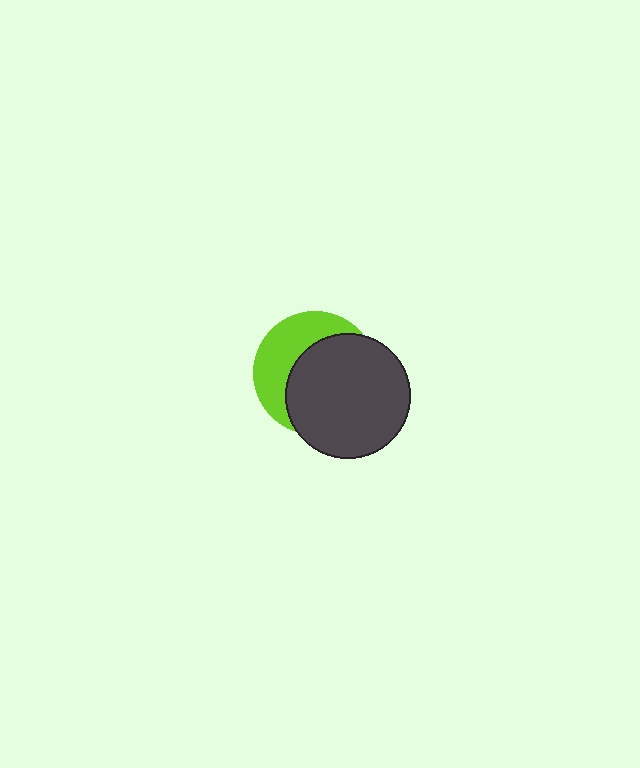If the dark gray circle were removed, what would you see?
You would see the complete lime circle.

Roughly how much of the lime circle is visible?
A small part of it is visible (roughly 39%).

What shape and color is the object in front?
The object in front is a dark gray circle.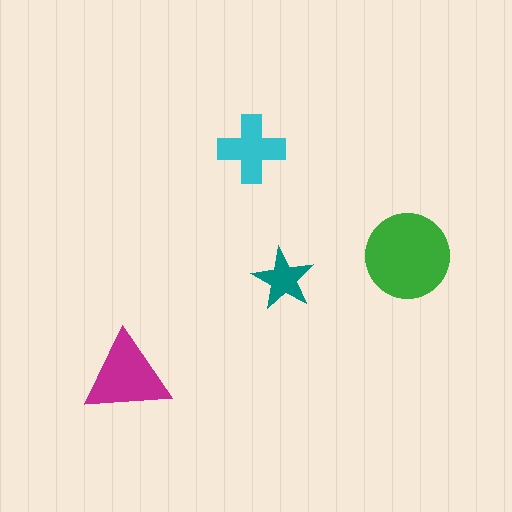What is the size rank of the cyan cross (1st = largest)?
3rd.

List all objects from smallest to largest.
The teal star, the cyan cross, the magenta triangle, the green circle.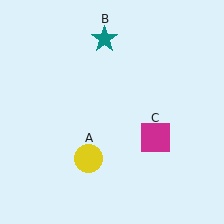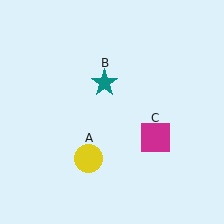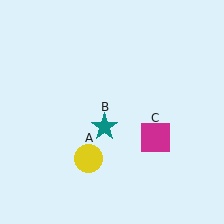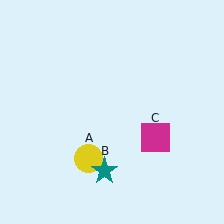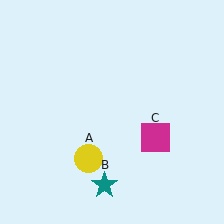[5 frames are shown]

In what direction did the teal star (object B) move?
The teal star (object B) moved down.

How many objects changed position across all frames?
1 object changed position: teal star (object B).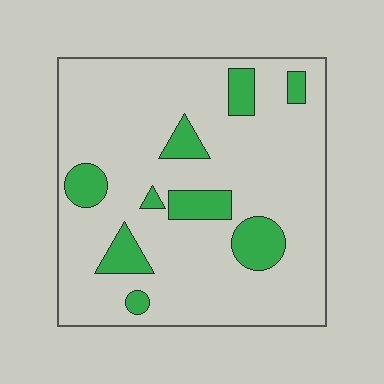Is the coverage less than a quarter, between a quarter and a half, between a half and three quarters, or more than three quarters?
Less than a quarter.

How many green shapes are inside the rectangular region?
9.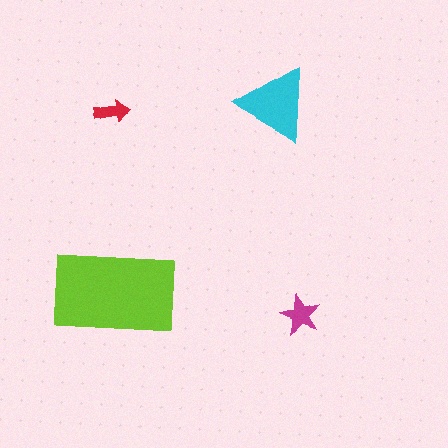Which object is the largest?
The lime rectangle.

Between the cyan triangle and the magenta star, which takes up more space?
The cyan triangle.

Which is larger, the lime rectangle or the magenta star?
The lime rectangle.